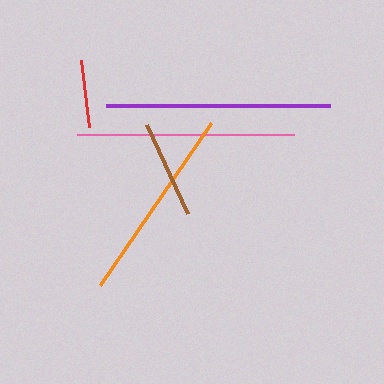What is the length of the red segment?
The red segment is approximately 67 pixels long.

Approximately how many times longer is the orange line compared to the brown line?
The orange line is approximately 2.0 times the length of the brown line.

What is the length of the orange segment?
The orange segment is approximately 196 pixels long.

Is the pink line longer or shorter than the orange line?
The pink line is longer than the orange line.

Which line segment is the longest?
The purple line is the longest at approximately 225 pixels.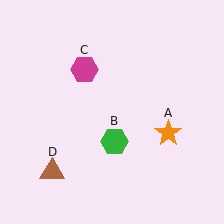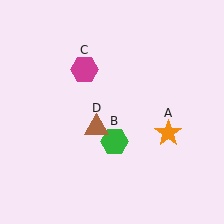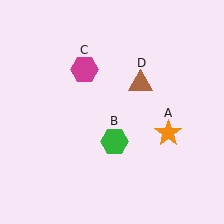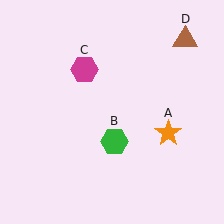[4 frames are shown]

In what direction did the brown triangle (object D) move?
The brown triangle (object D) moved up and to the right.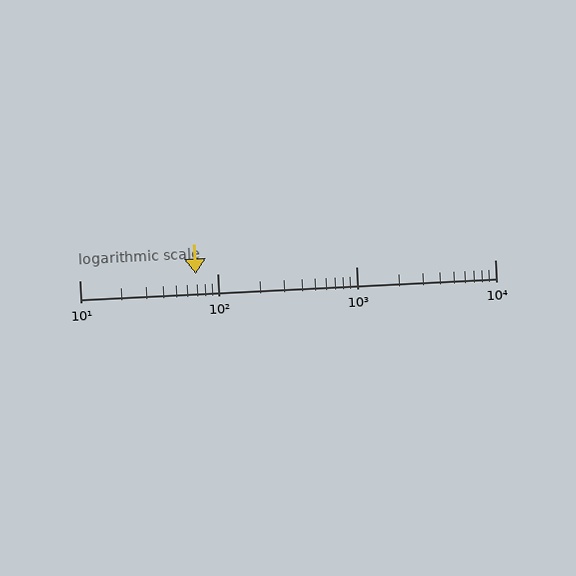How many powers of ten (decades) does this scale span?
The scale spans 3 decades, from 10 to 10000.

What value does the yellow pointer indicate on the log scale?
The pointer indicates approximately 69.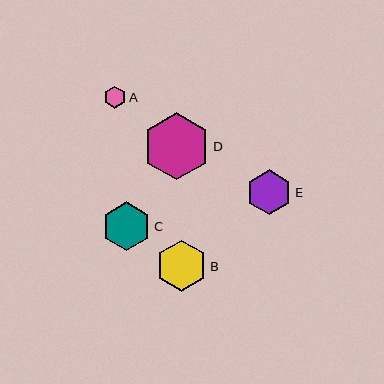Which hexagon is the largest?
Hexagon D is the largest with a size of approximately 68 pixels.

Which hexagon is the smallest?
Hexagon A is the smallest with a size of approximately 22 pixels.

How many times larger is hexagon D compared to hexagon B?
Hexagon D is approximately 1.3 times the size of hexagon B.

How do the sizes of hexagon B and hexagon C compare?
Hexagon B and hexagon C are approximately the same size.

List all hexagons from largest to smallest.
From largest to smallest: D, B, C, E, A.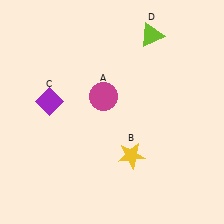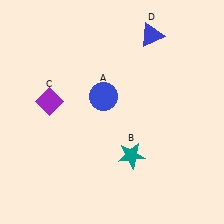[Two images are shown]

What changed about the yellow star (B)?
In Image 1, B is yellow. In Image 2, it changed to teal.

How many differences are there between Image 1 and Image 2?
There are 3 differences between the two images.